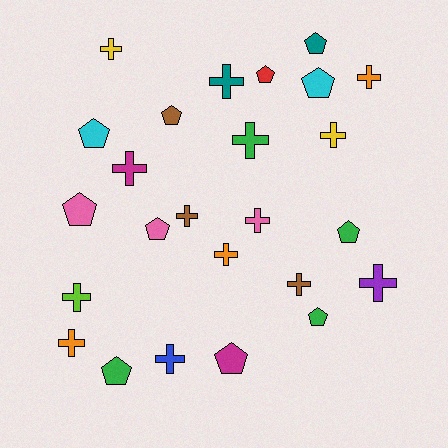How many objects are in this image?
There are 25 objects.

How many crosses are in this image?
There are 14 crosses.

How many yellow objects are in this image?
There are 2 yellow objects.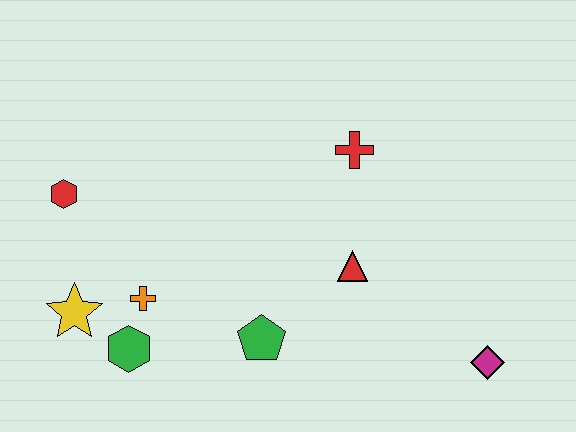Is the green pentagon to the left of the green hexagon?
No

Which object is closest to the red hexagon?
The yellow star is closest to the red hexagon.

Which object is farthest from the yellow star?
The magenta diamond is farthest from the yellow star.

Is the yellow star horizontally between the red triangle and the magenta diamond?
No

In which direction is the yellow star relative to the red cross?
The yellow star is to the left of the red cross.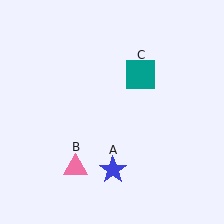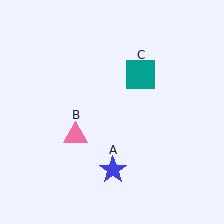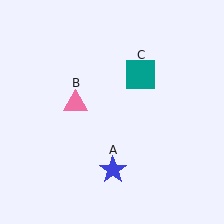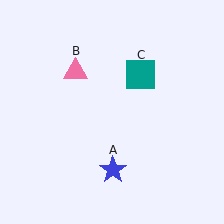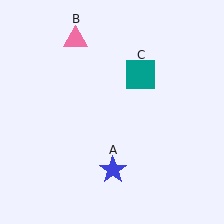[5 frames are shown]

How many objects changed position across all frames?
1 object changed position: pink triangle (object B).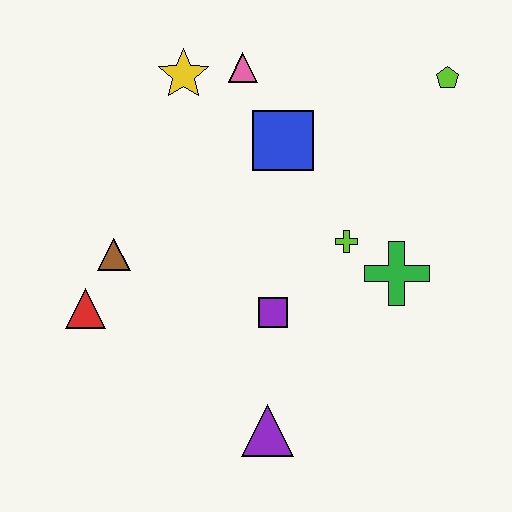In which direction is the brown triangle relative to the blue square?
The brown triangle is to the left of the blue square.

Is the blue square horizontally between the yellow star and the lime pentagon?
Yes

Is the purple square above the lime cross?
No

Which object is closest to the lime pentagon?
The blue square is closest to the lime pentagon.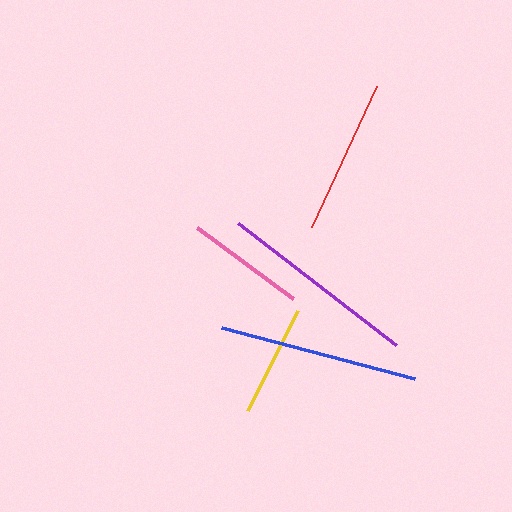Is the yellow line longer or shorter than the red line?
The red line is longer than the yellow line.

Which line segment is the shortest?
The yellow line is the shortest at approximately 112 pixels.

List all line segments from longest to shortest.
From longest to shortest: blue, purple, red, pink, yellow.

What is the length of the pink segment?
The pink segment is approximately 119 pixels long.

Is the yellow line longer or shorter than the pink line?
The pink line is longer than the yellow line.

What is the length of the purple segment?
The purple segment is approximately 199 pixels long.